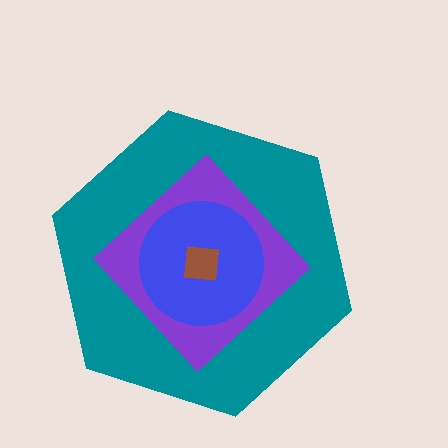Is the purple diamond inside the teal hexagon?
Yes.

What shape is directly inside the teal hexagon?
The purple diamond.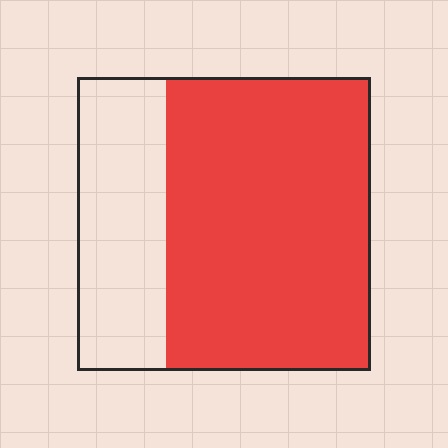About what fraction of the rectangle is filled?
About two thirds (2/3).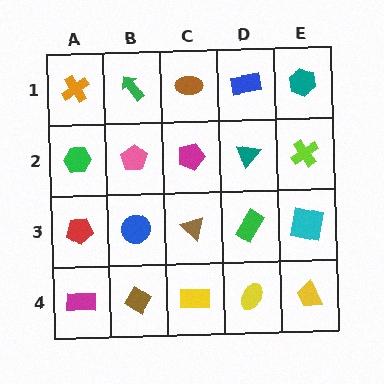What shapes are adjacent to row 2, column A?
An orange cross (row 1, column A), a red pentagon (row 3, column A), a pink pentagon (row 2, column B).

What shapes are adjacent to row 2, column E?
A teal hexagon (row 1, column E), a cyan square (row 3, column E), a teal triangle (row 2, column D).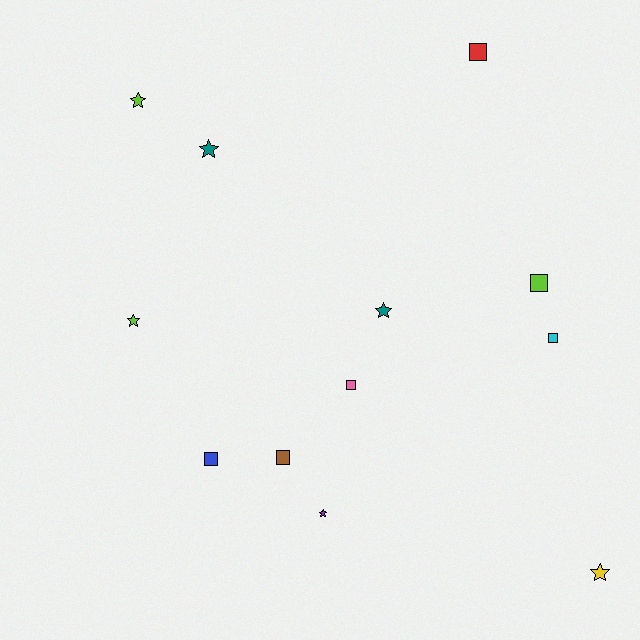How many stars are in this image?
There are 6 stars.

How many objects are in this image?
There are 12 objects.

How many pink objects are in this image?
There is 1 pink object.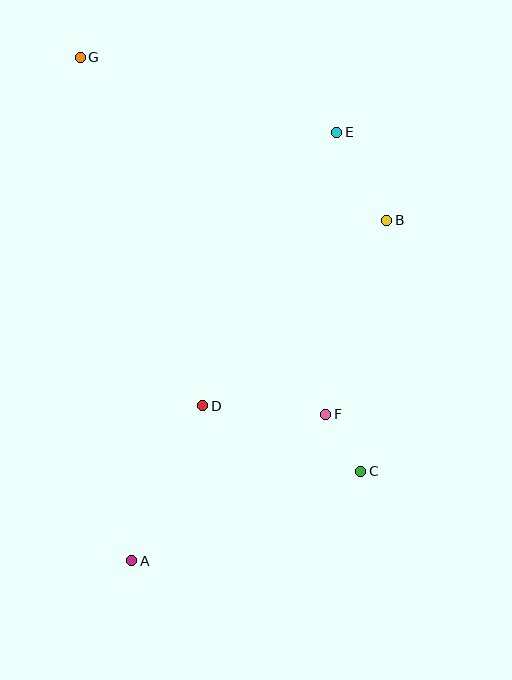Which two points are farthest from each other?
Points A and G are farthest from each other.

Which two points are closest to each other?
Points C and F are closest to each other.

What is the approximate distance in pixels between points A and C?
The distance between A and C is approximately 246 pixels.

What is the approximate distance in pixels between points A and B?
The distance between A and B is approximately 425 pixels.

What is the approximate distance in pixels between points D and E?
The distance between D and E is approximately 305 pixels.